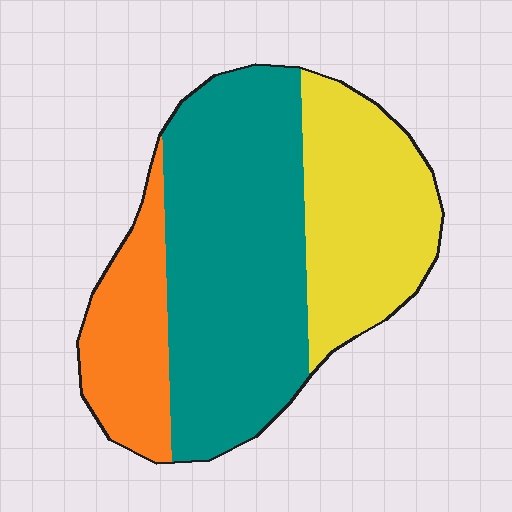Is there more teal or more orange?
Teal.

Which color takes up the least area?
Orange, at roughly 20%.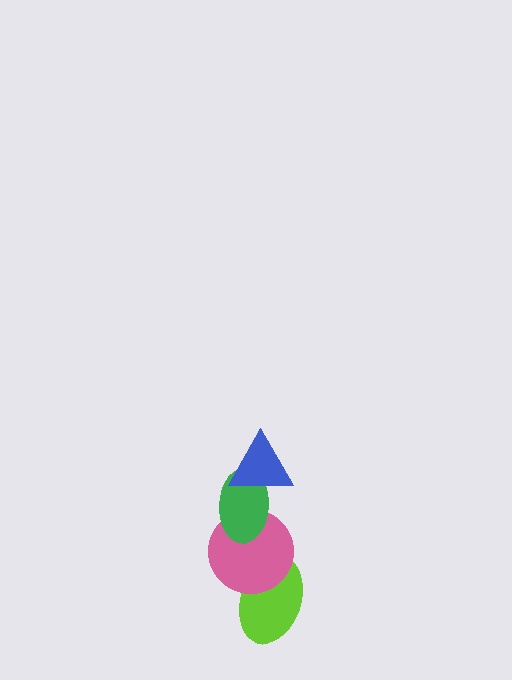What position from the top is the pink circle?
The pink circle is 3rd from the top.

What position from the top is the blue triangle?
The blue triangle is 1st from the top.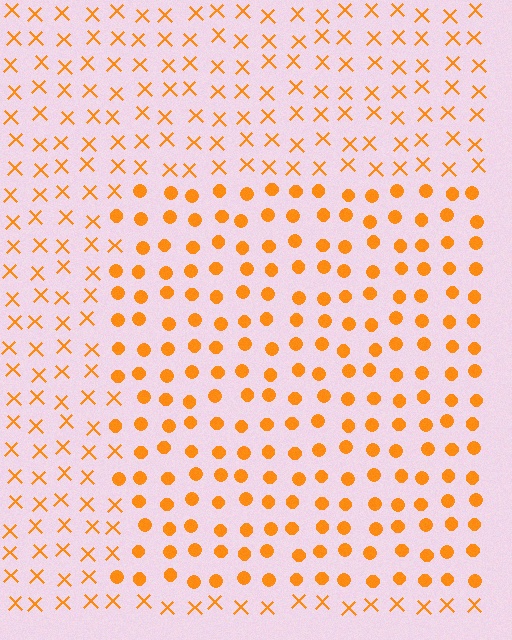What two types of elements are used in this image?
The image uses circles inside the rectangle region and X marks outside it.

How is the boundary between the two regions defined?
The boundary is defined by a change in element shape: circles inside vs. X marks outside. All elements share the same color and spacing.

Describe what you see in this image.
The image is filled with small orange elements arranged in a uniform grid. A rectangle-shaped region contains circles, while the surrounding area contains X marks. The boundary is defined purely by the change in element shape.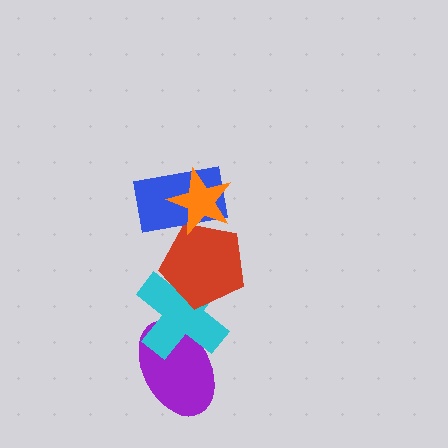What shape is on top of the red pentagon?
The blue rectangle is on top of the red pentagon.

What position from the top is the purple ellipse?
The purple ellipse is 5th from the top.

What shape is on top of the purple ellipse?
The cyan cross is on top of the purple ellipse.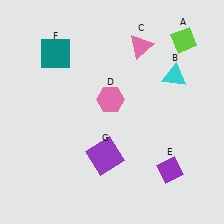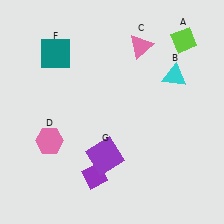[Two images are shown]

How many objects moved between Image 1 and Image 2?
2 objects moved between the two images.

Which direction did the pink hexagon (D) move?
The pink hexagon (D) moved left.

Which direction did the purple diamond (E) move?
The purple diamond (E) moved left.